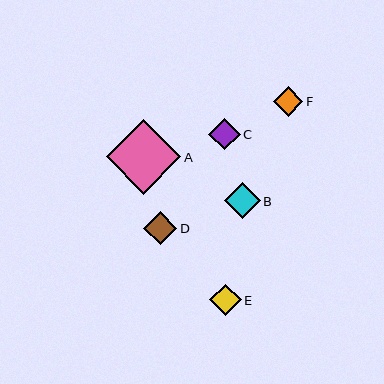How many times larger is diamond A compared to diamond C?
Diamond A is approximately 2.4 times the size of diamond C.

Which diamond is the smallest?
Diamond F is the smallest with a size of approximately 30 pixels.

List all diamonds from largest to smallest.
From largest to smallest: A, B, D, C, E, F.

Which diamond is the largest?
Diamond A is the largest with a size of approximately 75 pixels.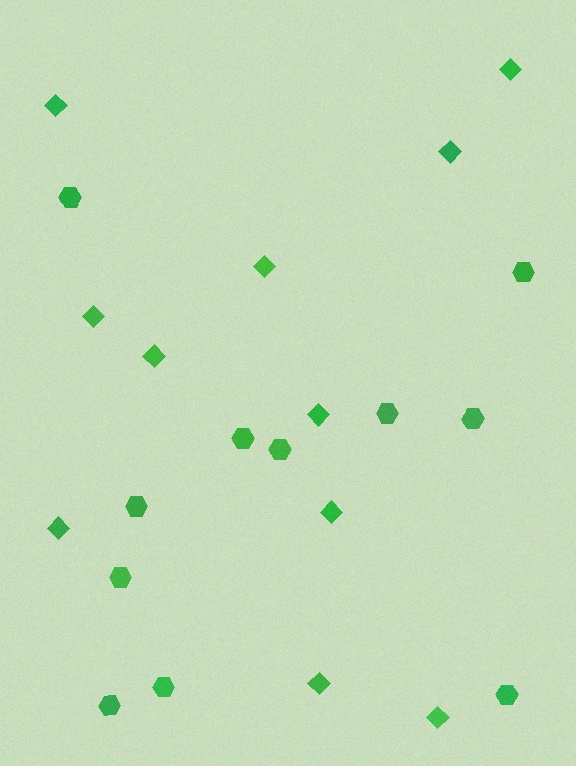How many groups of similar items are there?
There are 2 groups: one group of diamonds (11) and one group of hexagons (11).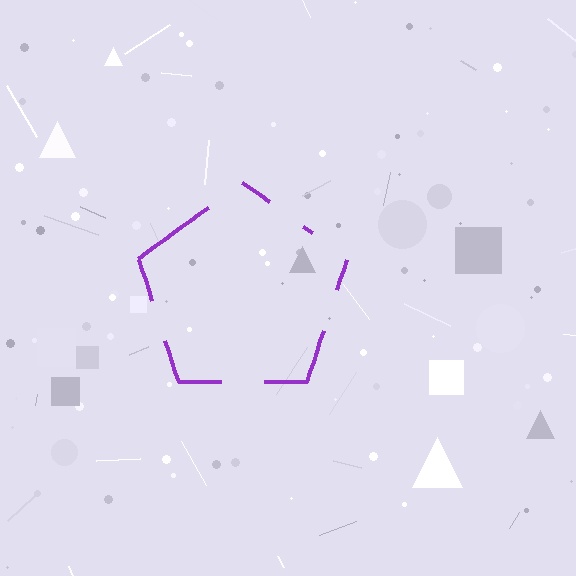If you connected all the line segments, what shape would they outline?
They would outline a pentagon.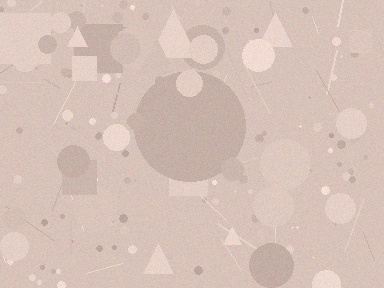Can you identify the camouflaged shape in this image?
The camouflaged shape is a circle.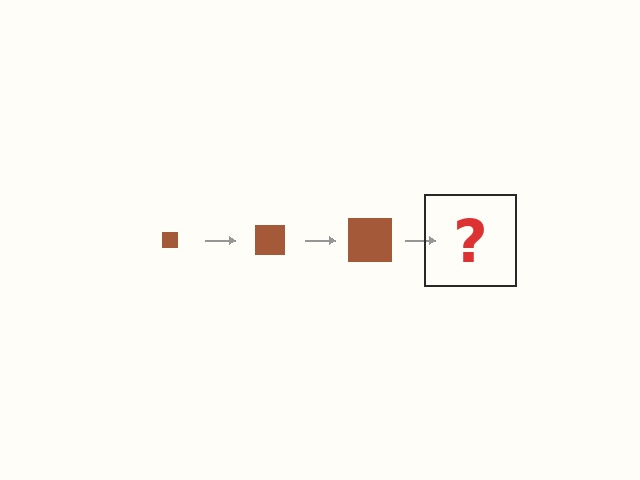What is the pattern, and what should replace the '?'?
The pattern is that the square gets progressively larger each step. The '?' should be a brown square, larger than the previous one.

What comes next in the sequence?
The next element should be a brown square, larger than the previous one.